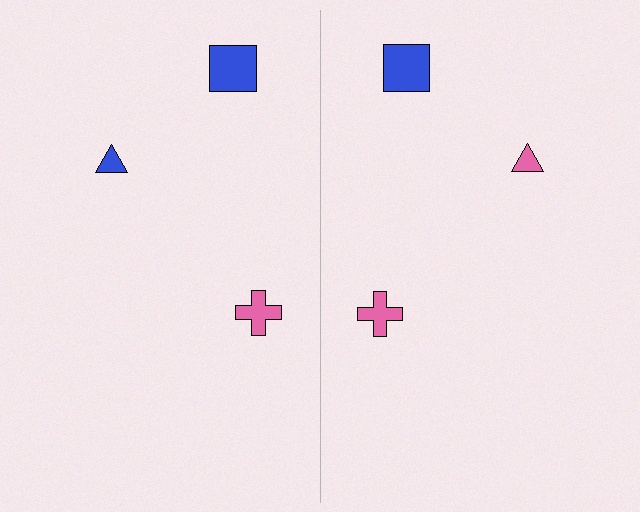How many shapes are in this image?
There are 6 shapes in this image.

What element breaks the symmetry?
The pink triangle on the right side breaks the symmetry — its mirror counterpart is blue.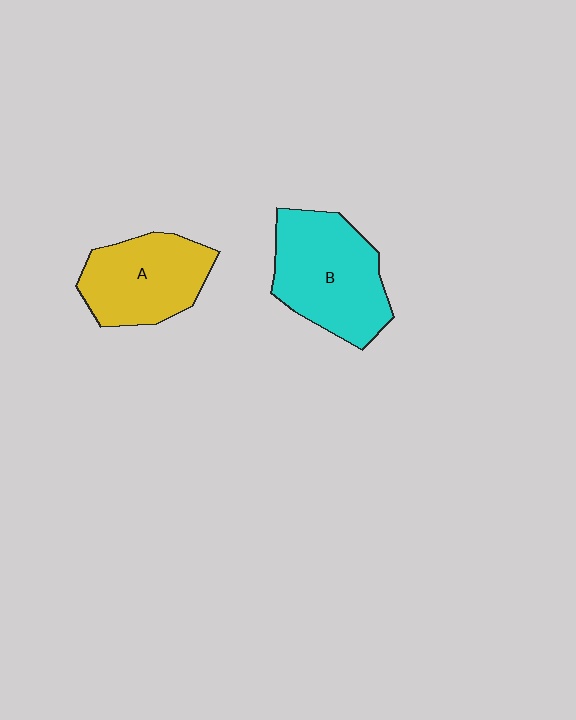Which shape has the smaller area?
Shape A (yellow).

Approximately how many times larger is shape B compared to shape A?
Approximately 1.2 times.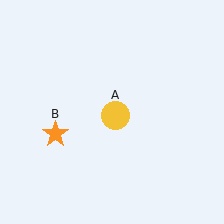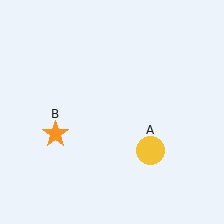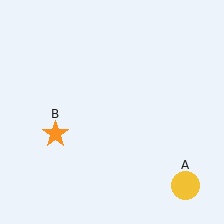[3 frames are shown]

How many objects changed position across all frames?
1 object changed position: yellow circle (object A).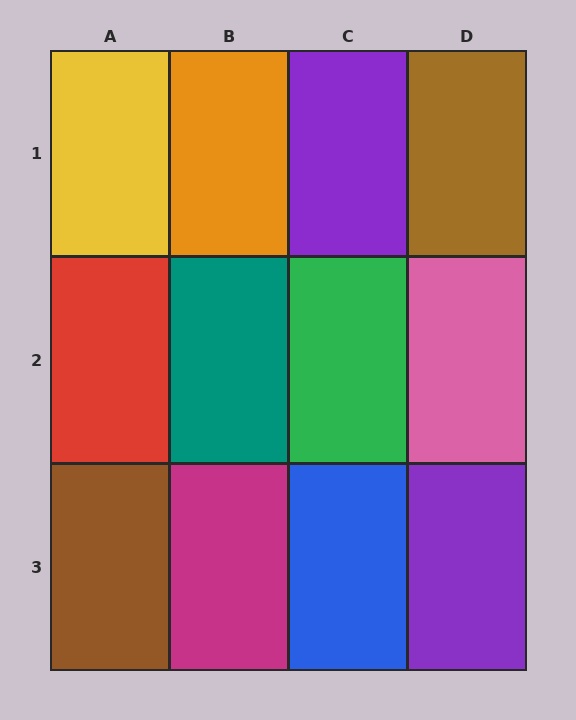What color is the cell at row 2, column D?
Pink.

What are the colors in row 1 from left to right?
Yellow, orange, purple, brown.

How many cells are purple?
2 cells are purple.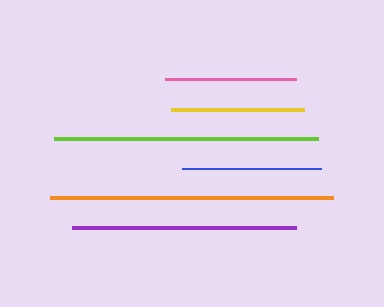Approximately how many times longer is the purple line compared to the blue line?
The purple line is approximately 1.6 times the length of the blue line.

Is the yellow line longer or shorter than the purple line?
The purple line is longer than the yellow line.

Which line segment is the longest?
The orange line is the longest at approximately 284 pixels.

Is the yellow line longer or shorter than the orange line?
The orange line is longer than the yellow line.